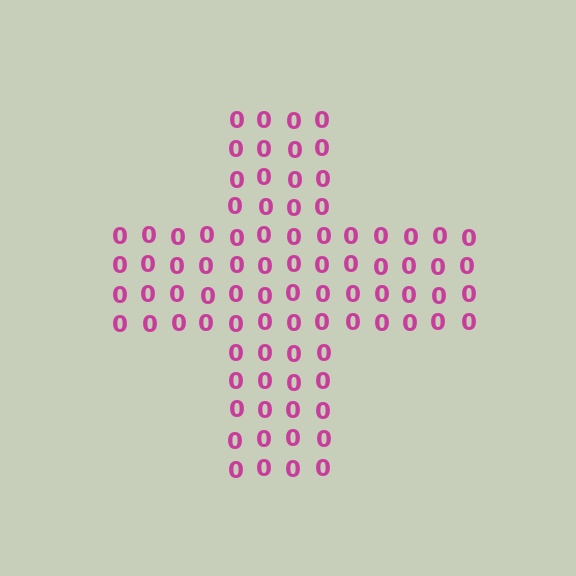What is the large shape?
The large shape is a cross.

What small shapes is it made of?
It is made of small digit 0's.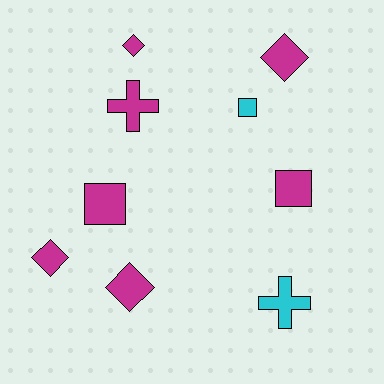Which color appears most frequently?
Magenta, with 7 objects.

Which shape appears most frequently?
Diamond, with 4 objects.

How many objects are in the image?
There are 9 objects.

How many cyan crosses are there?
There is 1 cyan cross.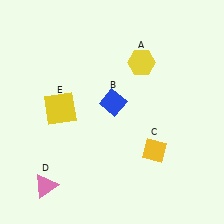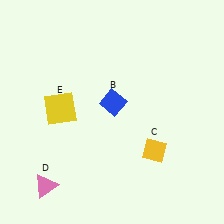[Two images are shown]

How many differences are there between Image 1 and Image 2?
There is 1 difference between the two images.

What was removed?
The yellow hexagon (A) was removed in Image 2.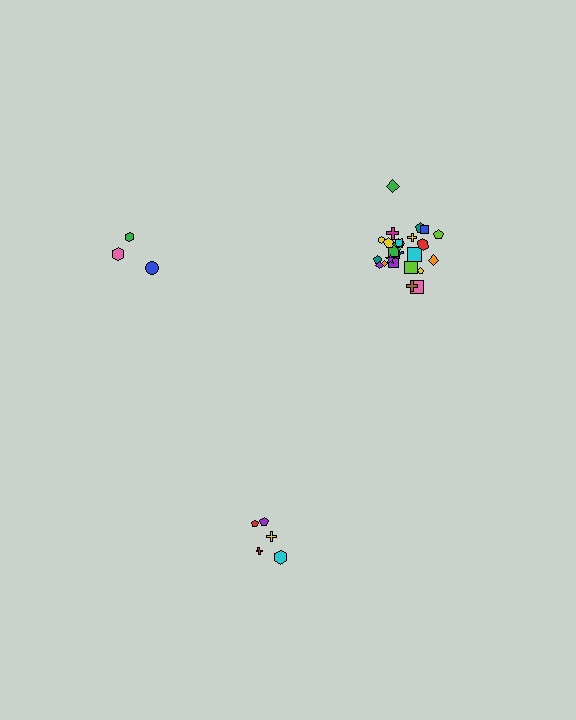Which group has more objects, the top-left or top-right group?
The top-right group.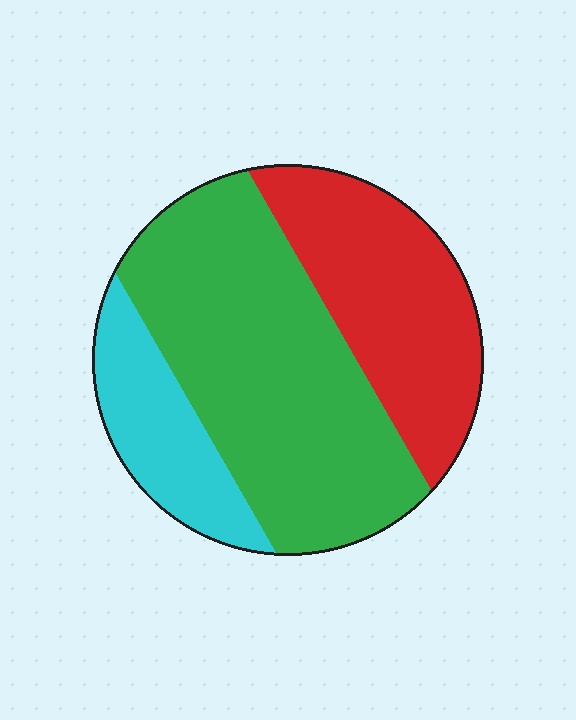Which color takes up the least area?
Cyan, at roughly 15%.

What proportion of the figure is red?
Red takes up about one third (1/3) of the figure.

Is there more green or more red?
Green.